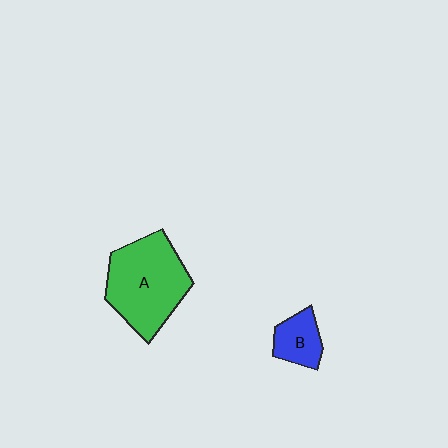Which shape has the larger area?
Shape A (green).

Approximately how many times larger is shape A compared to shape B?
Approximately 2.8 times.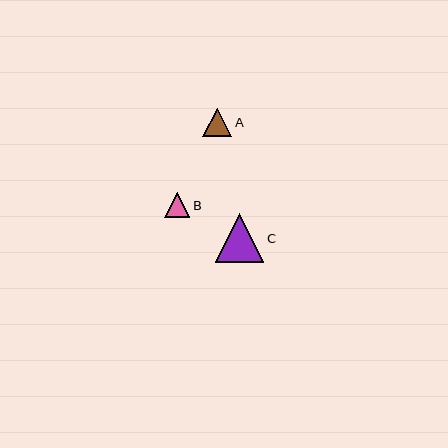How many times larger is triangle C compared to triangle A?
Triangle C is approximately 1.7 times the size of triangle A.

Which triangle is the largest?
Triangle C is the largest with a size of approximately 48 pixels.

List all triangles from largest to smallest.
From largest to smallest: C, A, B.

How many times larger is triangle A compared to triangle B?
Triangle A is approximately 1.2 times the size of triangle B.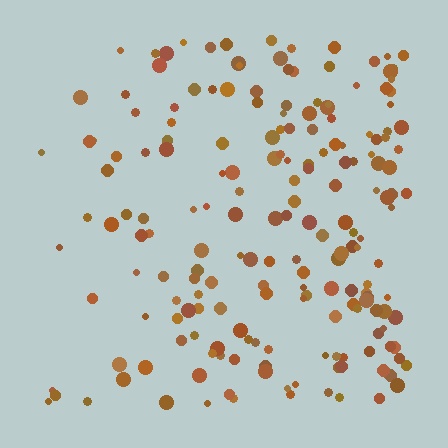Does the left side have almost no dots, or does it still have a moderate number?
Still a moderate number, just noticeably fewer than the right.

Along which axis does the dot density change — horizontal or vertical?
Horizontal.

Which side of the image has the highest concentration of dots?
The right.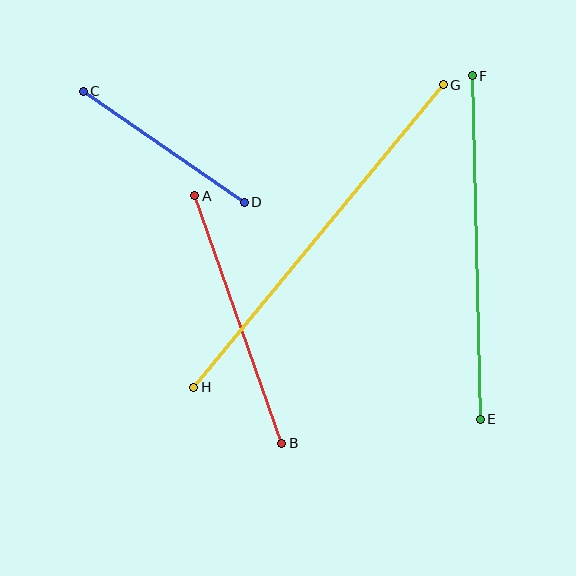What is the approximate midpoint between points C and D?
The midpoint is at approximately (164, 147) pixels.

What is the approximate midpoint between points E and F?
The midpoint is at approximately (476, 247) pixels.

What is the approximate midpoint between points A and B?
The midpoint is at approximately (238, 320) pixels.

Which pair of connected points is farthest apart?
Points G and H are farthest apart.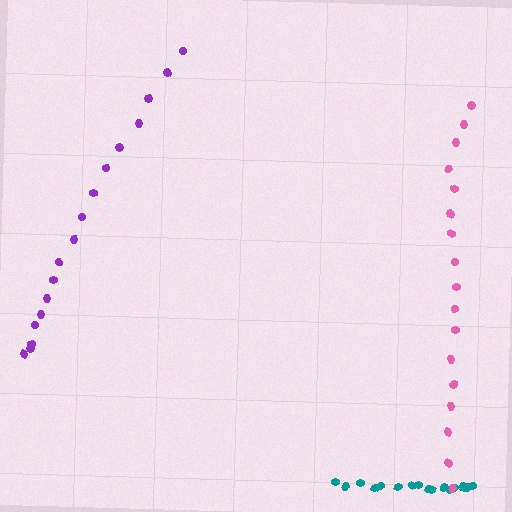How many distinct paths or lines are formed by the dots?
There are 3 distinct paths.